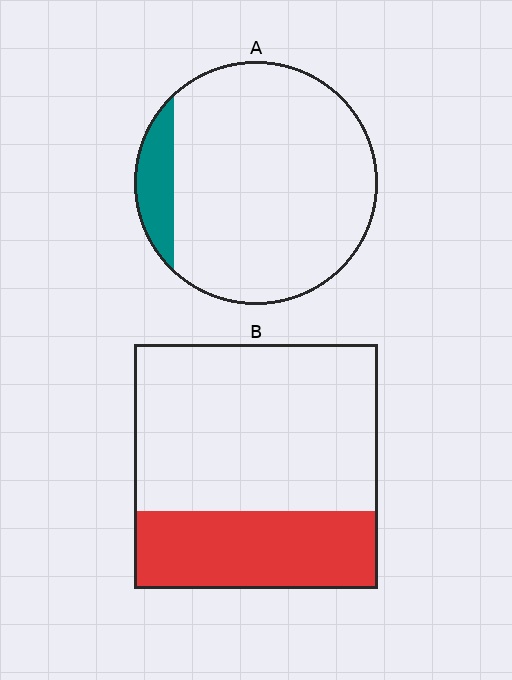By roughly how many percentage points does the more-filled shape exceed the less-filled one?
By roughly 20 percentage points (B over A).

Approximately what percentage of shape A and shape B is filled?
A is approximately 10% and B is approximately 30%.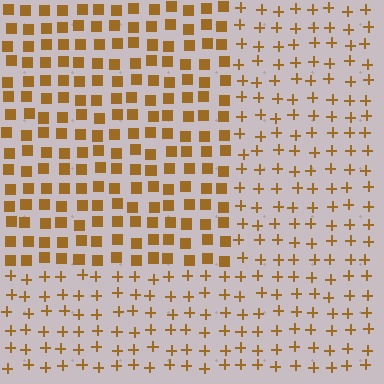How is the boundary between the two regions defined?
The boundary is defined by a change in element shape: squares inside vs. plus signs outside. All elements share the same color and spacing.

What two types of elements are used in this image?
The image uses squares inside the rectangle region and plus signs outside it.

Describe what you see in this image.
The image is filled with small brown elements arranged in a uniform grid. A rectangle-shaped region contains squares, while the surrounding area contains plus signs. The boundary is defined purely by the change in element shape.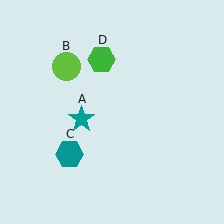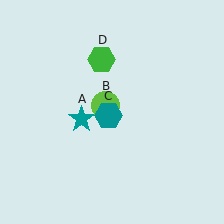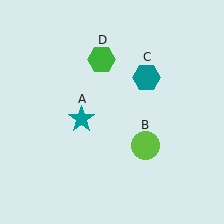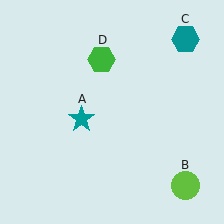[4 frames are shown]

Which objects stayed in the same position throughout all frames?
Teal star (object A) and green hexagon (object D) remained stationary.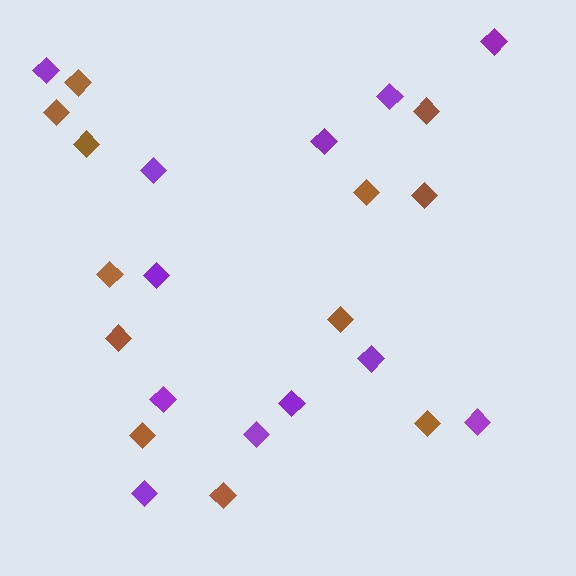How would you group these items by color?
There are 2 groups: one group of brown diamonds (12) and one group of purple diamonds (12).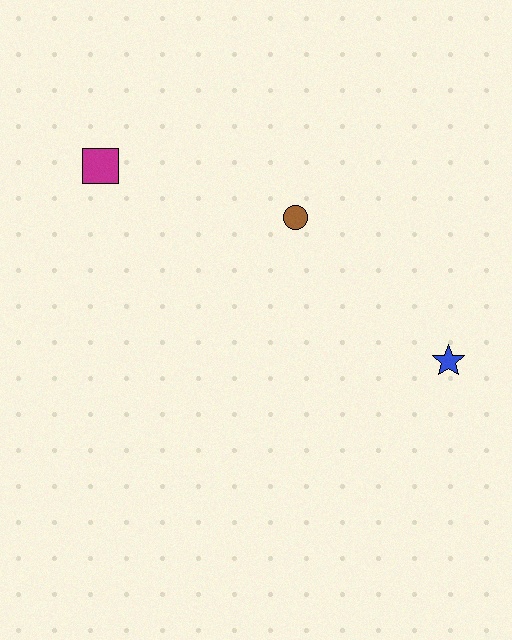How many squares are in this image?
There is 1 square.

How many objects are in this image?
There are 3 objects.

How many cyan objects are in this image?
There are no cyan objects.